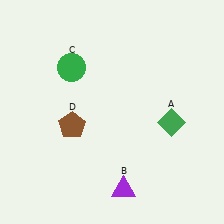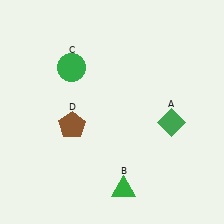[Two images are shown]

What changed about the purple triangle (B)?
In Image 1, B is purple. In Image 2, it changed to green.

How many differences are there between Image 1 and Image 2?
There is 1 difference between the two images.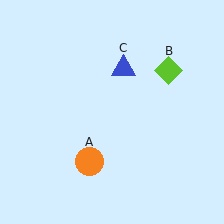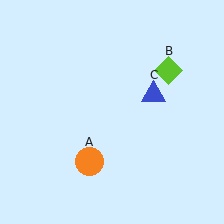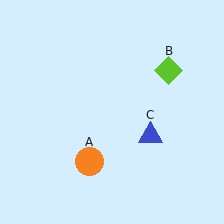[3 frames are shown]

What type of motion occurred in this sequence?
The blue triangle (object C) rotated clockwise around the center of the scene.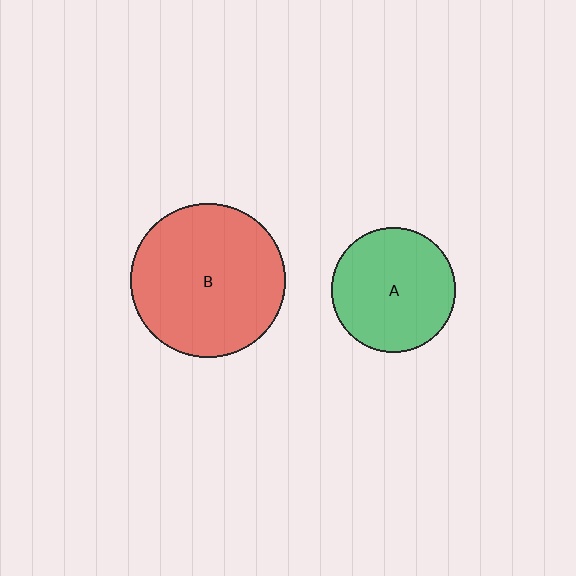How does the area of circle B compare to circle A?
Approximately 1.5 times.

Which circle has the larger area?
Circle B (red).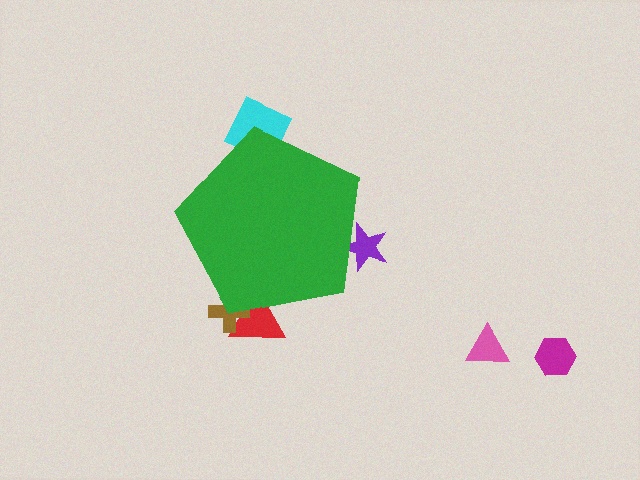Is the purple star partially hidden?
Yes, the purple star is partially hidden behind the green pentagon.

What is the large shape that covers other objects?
A green pentagon.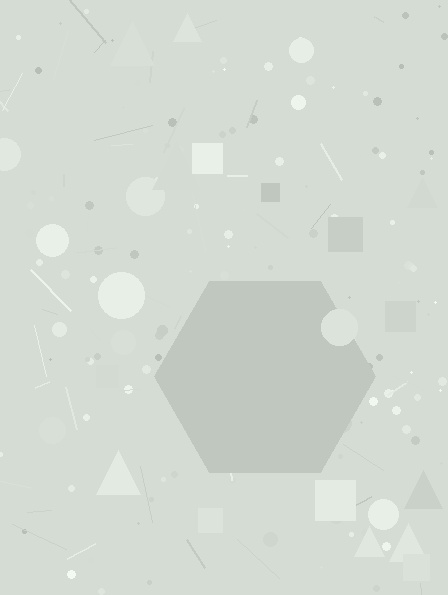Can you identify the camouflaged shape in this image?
The camouflaged shape is a hexagon.